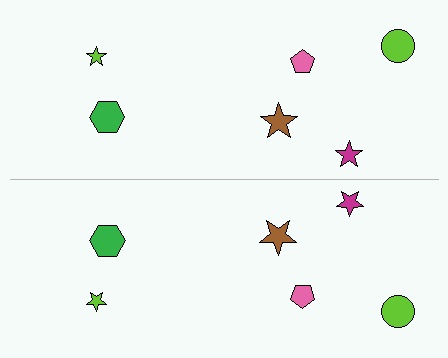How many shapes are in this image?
There are 12 shapes in this image.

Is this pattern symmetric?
Yes, this pattern has bilateral (reflection) symmetry.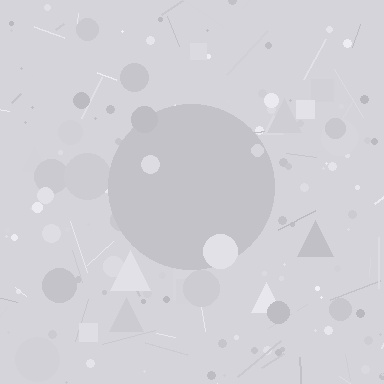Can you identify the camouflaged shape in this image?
The camouflaged shape is a circle.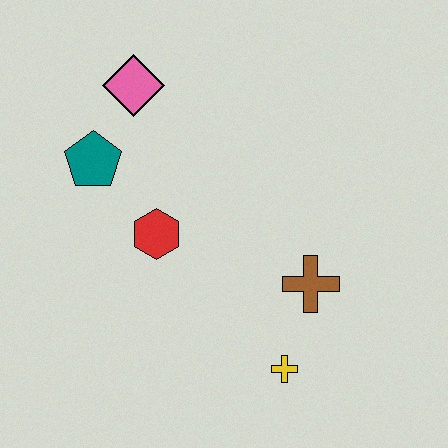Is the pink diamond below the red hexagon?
No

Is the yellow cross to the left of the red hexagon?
No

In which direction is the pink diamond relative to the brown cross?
The pink diamond is above the brown cross.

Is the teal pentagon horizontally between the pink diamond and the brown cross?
No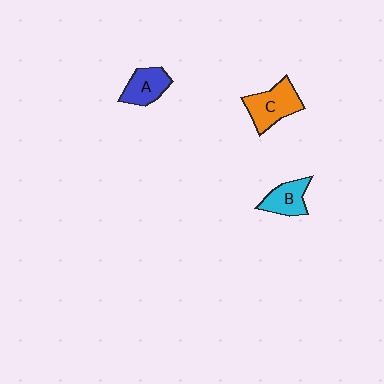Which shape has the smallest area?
Shape B (cyan).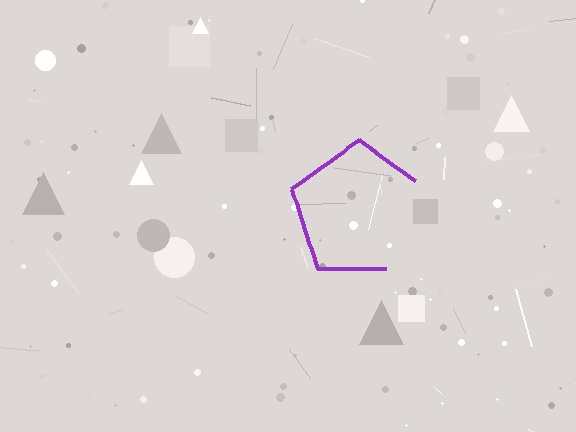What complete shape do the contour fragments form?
The contour fragments form a pentagon.